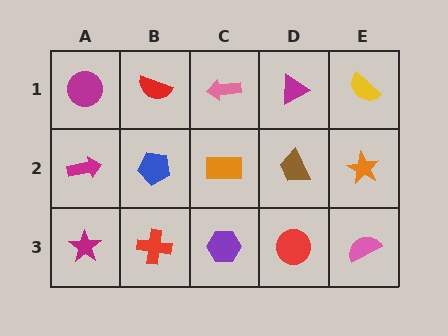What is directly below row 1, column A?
A magenta arrow.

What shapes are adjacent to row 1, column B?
A blue pentagon (row 2, column B), a magenta circle (row 1, column A), a pink arrow (row 1, column C).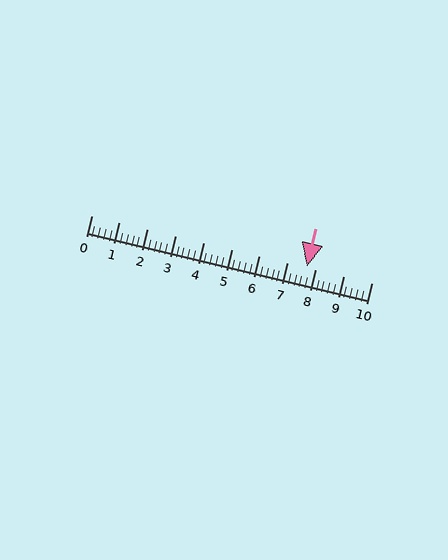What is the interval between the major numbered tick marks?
The major tick marks are spaced 1 units apart.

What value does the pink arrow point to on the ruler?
The pink arrow points to approximately 7.7.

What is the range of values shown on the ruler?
The ruler shows values from 0 to 10.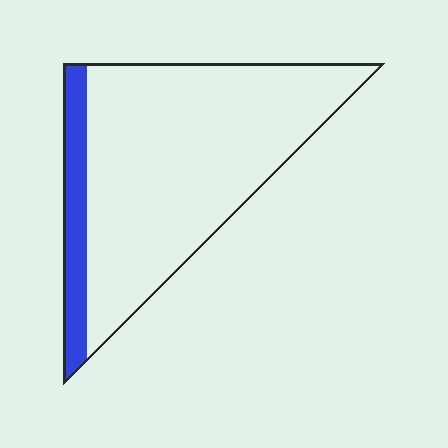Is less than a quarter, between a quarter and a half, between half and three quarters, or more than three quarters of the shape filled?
Less than a quarter.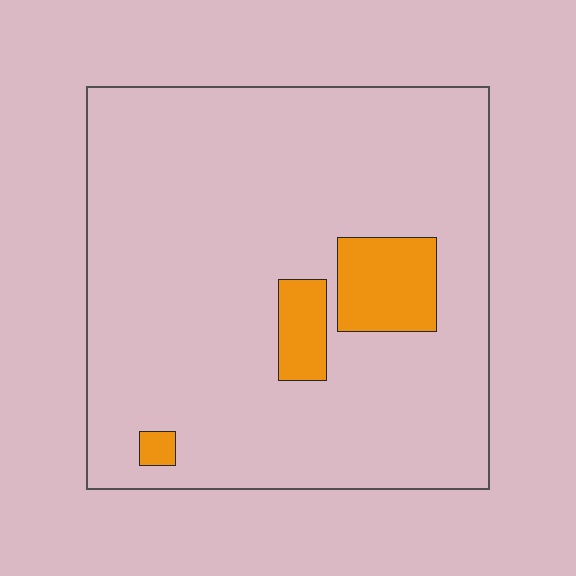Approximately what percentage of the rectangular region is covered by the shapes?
Approximately 10%.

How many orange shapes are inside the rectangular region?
3.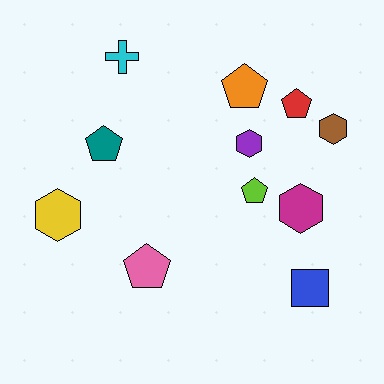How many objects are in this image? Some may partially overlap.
There are 11 objects.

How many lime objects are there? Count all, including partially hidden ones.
There is 1 lime object.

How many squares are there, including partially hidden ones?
There is 1 square.